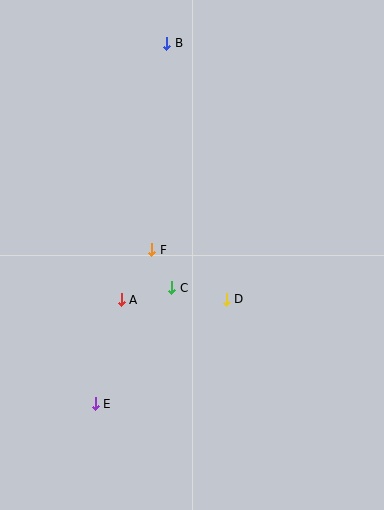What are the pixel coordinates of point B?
Point B is at (167, 43).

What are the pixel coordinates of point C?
Point C is at (172, 288).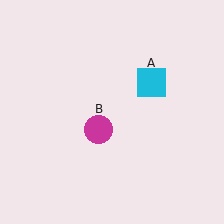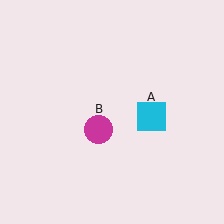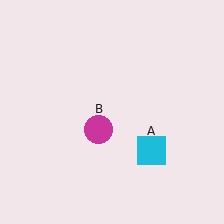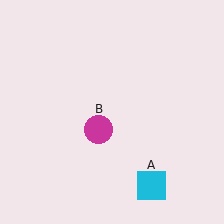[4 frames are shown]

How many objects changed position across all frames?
1 object changed position: cyan square (object A).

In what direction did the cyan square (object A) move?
The cyan square (object A) moved down.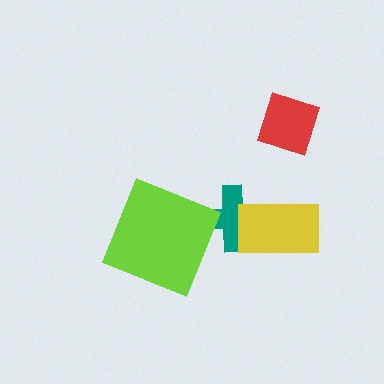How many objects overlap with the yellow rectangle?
1 object overlaps with the yellow rectangle.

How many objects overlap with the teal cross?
1 object overlaps with the teal cross.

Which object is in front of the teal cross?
The yellow rectangle is in front of the teal cross.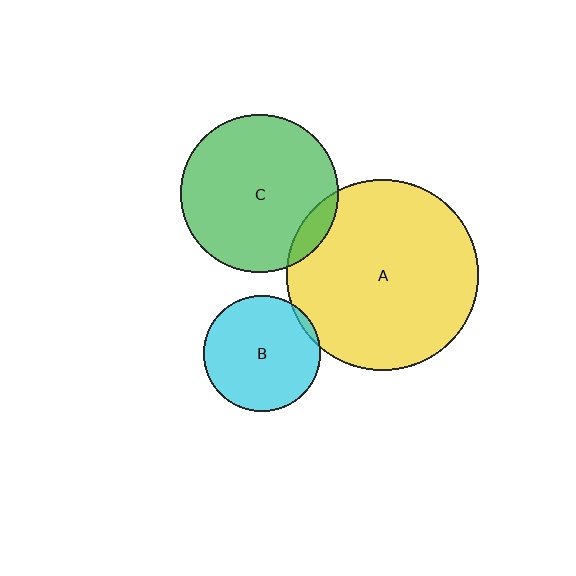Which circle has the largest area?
Circle A (yellow).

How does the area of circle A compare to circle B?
Approximately 2.7 times.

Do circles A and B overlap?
Yes.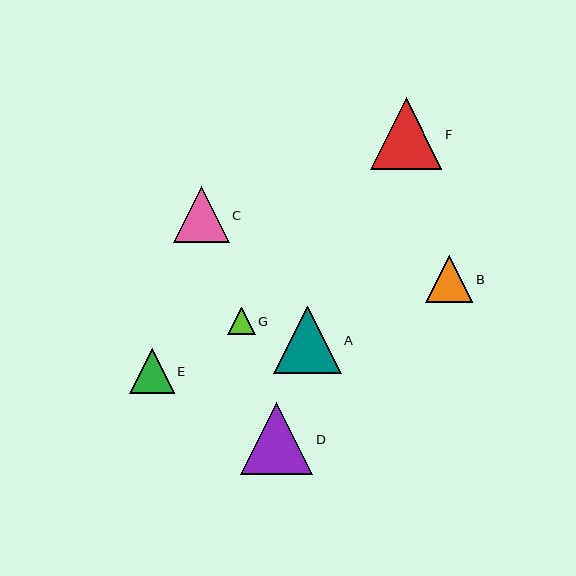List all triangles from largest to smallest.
From largest to smallest: D, F, A, C, B, E, G.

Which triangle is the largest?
Triangle D is the largest with a size of approximately 72 pixels.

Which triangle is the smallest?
Triangle G is the smallest with a size of approximately 28 pixels.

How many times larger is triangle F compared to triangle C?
Triangle F is approximately 1.3 times the size of triangle C.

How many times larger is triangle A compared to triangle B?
Triangle A is approximately 1.5 times the size of triangle B.